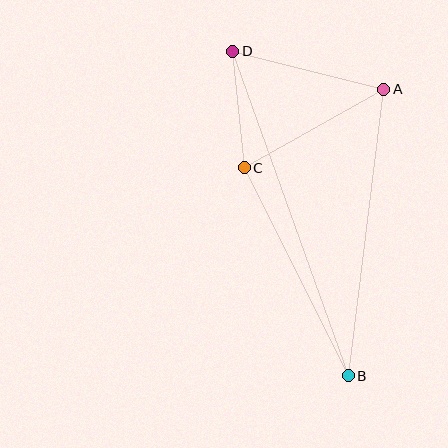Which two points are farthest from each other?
Points B and D are farthest from each other.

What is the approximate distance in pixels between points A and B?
The distance between A and B is approximately 288 pixels.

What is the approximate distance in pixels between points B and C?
The distance between B and C is approximately 233 pixels.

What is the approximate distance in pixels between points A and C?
The distance between A and C is approximately 160 pixels.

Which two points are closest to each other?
Points C and D are closest to each other.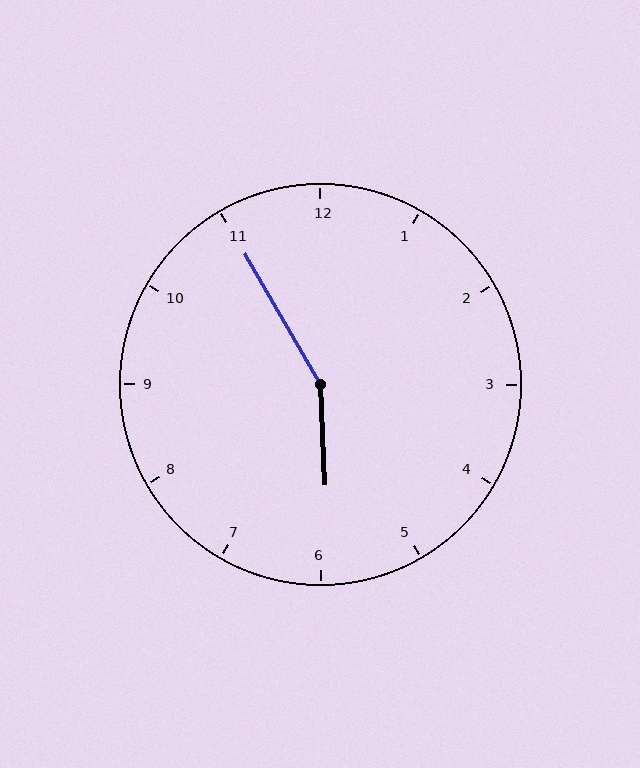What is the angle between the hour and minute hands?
Approximately 152 degrees.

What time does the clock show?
5:55.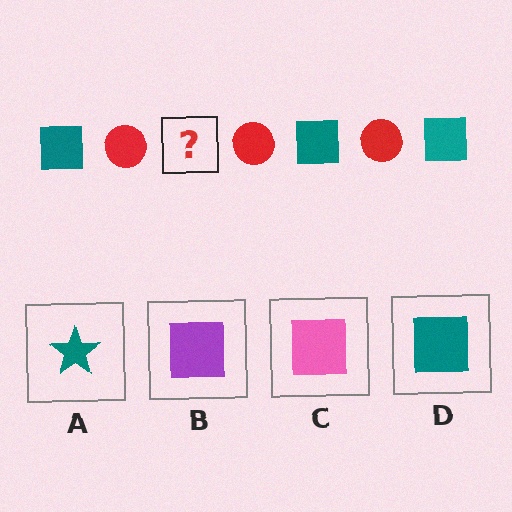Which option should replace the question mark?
Option D.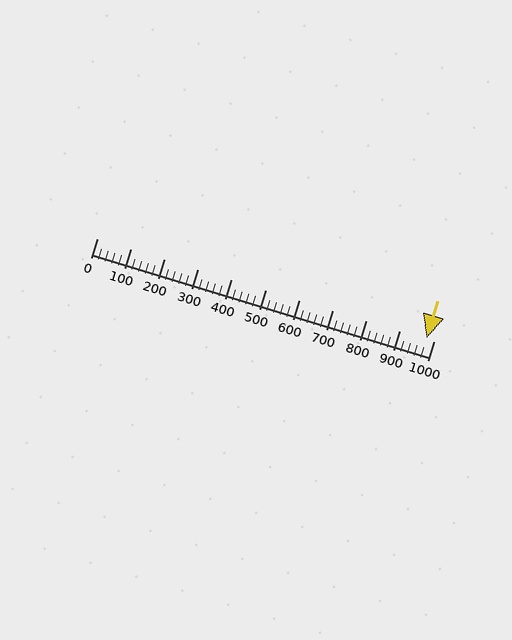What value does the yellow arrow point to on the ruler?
The yellow arrow points to approximately 980.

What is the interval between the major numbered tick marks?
The major tick marks are spaced 100 units apart.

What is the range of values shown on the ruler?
The ruler shows values from 0 to 1000.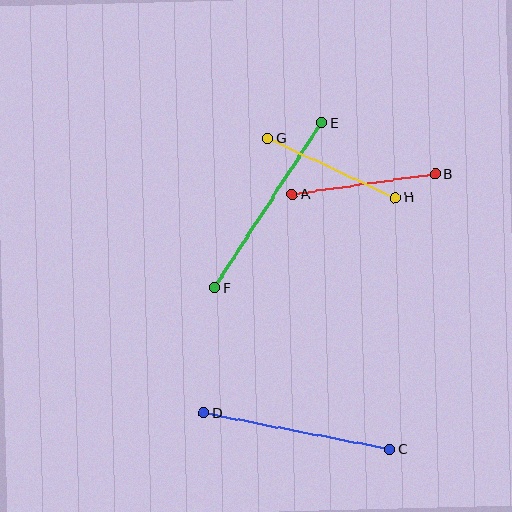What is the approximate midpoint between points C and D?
The midpoint is at approximately (297, 431) pixels.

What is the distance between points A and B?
The distance is approximately 144 pixels.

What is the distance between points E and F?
The distance is approximately 196 pixels.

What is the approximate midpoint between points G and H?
The midpoint is at approximately (332, 168) pixels.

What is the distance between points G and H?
The distance is approximately 141 pixels.